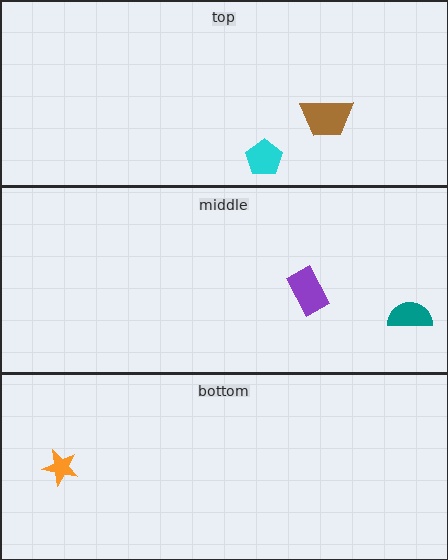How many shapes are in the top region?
2.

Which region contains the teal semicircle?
The middle region.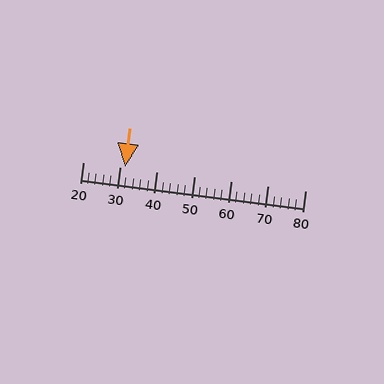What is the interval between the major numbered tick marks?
The major tick marks are spaced 10 units apart.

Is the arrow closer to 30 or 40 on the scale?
The arrow is closer to 30.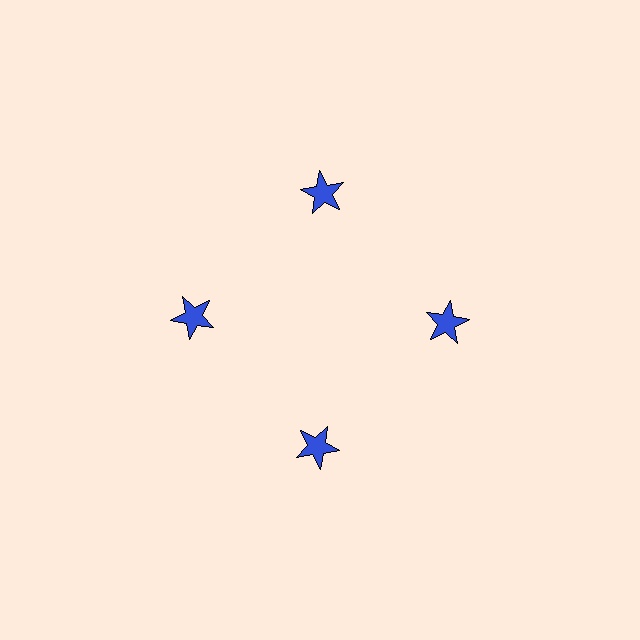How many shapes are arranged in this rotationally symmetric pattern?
There are 4 shapes, arranged in 4 groups of 1.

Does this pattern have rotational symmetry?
Yes, this pattern has 4-fold rotational symmetry. It looks the same after rotating 90 degrees around the center.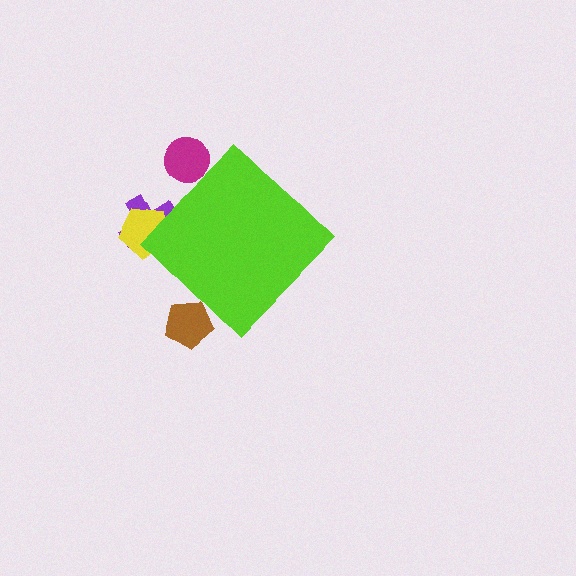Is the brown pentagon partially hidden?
Yes, the brown pentagon is partially hidden behind the lime diamond.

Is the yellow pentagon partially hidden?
Yes, the yellow pentagon is partially hidden behind the lime diamond.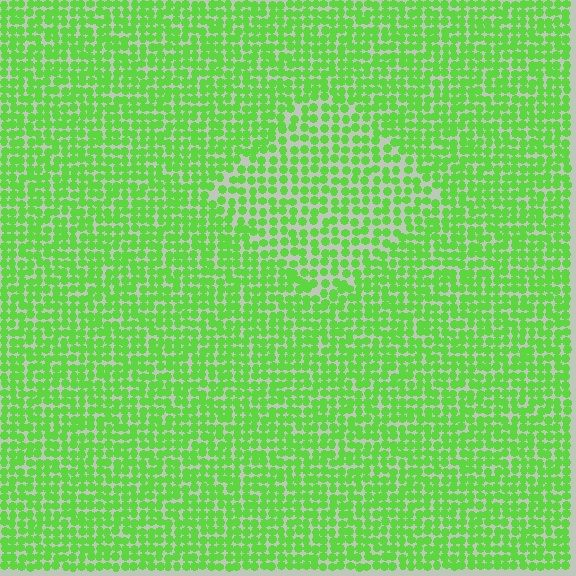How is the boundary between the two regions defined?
The boundary is defined by a change in element density (approximately 1.4x ratio). All elements are the same color, size, and shape.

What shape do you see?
I see a diamond.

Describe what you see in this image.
The image contains small lime elements arranged at two different densities. A diamond-shaped region is visible where the elements are less densely packed than the surrounding area.